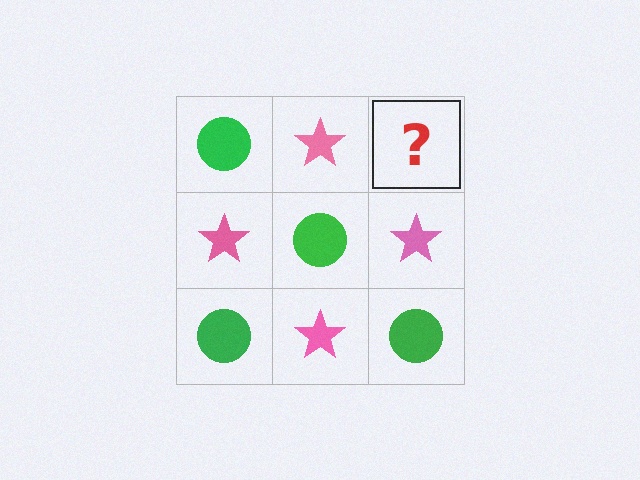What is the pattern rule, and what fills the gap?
The rule is that it alternates green circle and pink star in a checkerboard pattern. The gap should be filled with a green circle.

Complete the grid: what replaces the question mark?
The question mark should be replaced with a green circle.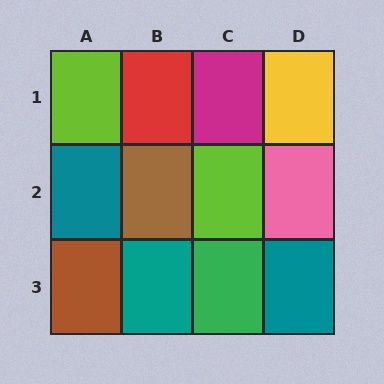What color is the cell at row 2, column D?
Pink.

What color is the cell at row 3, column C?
Green.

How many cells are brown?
2 cells are brown.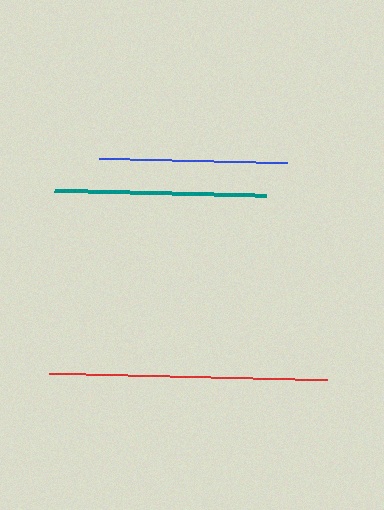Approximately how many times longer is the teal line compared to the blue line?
The teal line is approximately 1.1 times the length of the blue line.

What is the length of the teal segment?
The teal segment is approximately 212 pixels long.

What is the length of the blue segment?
The blue segment is approximately 187 pixels long.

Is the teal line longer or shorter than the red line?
The red line is longer than the teal line.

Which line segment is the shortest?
The blue line is the shortest at approximately 187 pixels.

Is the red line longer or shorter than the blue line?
The red line is longer than the blue line.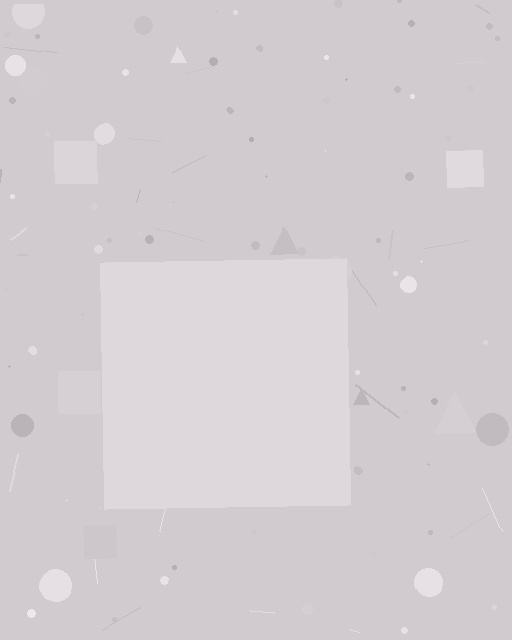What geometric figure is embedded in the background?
A square is embedded in the background.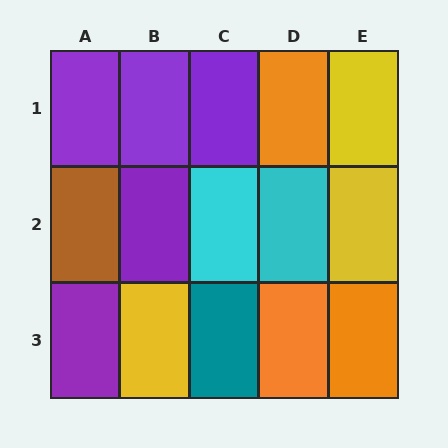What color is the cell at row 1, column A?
Purple.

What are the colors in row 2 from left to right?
Brown, purple, cyan, cyan, yellow.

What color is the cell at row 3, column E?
Orange.